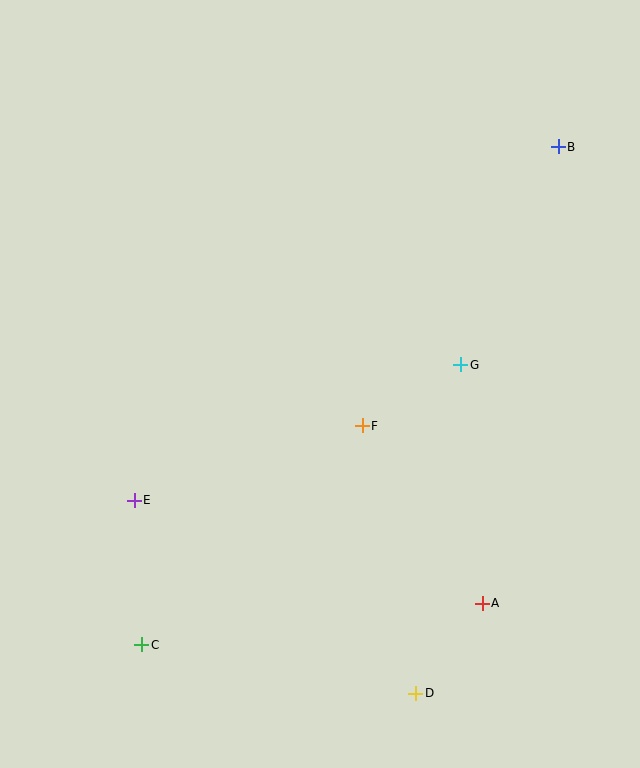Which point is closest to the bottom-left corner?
Point C is closest to the bottom-left corner.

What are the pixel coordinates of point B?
Point B is at (558, 147).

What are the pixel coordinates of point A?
Point A is at (482, 603).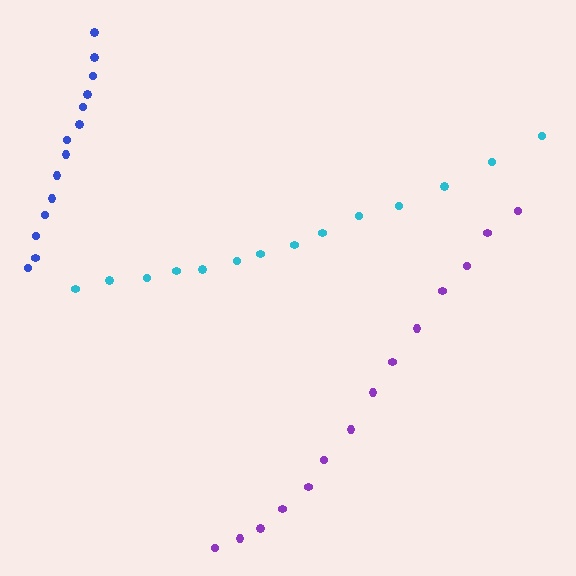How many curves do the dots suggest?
There are 3 distinct paths.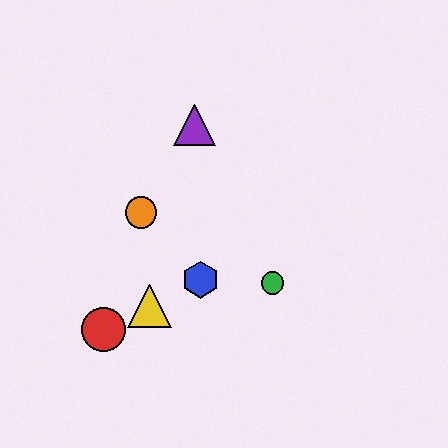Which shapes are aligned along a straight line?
The red circle, the blue hexagon, the yellow triangle are aligned along a straight line.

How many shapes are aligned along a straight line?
3 shapes (the red circle, the blue hexagon, the yellow triangle) are aligned along a straight line.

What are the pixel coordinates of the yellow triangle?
The yellow triangle is at (150, 306).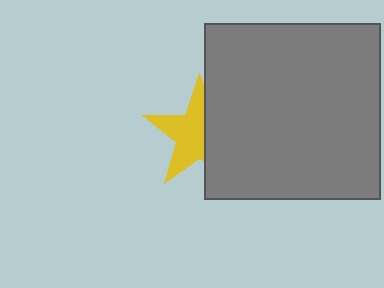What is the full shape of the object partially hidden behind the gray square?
The partially hidden object is a yellow star.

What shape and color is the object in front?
The object in front is a gray square.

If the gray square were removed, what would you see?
You would see the complete yellow star.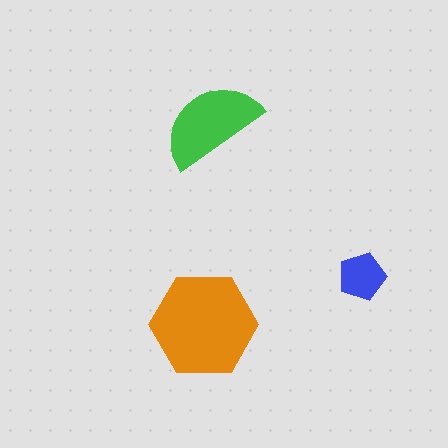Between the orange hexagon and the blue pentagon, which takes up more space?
The orange hexagon.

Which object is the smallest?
The blue pentagon.